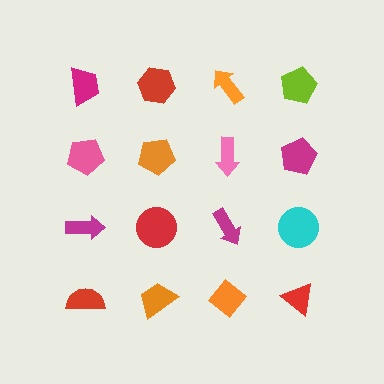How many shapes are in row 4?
4 shapes.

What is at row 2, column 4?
A magenta pentagon.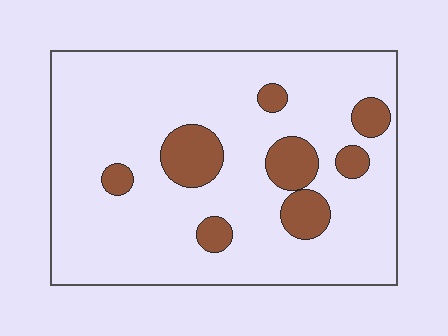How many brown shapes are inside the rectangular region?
8.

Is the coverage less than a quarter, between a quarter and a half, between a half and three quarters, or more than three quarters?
Less than a quarter.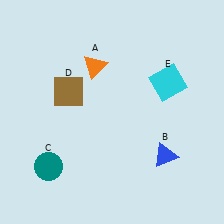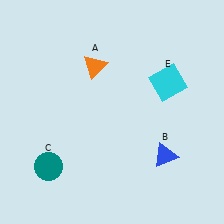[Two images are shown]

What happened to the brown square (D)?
The brown square (D) was removed in Image 2. It was in the top-left area of Image 1.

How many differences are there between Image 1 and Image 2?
There is 1 difference between the two images.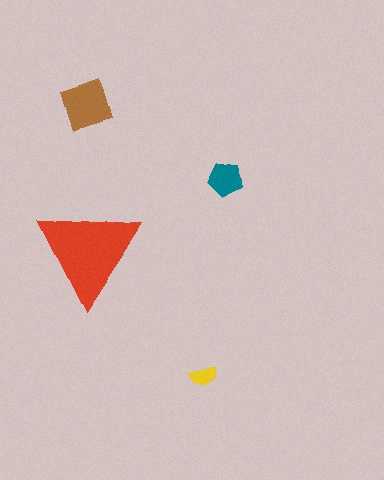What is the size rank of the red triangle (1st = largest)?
1st.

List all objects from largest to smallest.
The red triangle, the brown diamond, the teal pentagon, the yellow semicircle.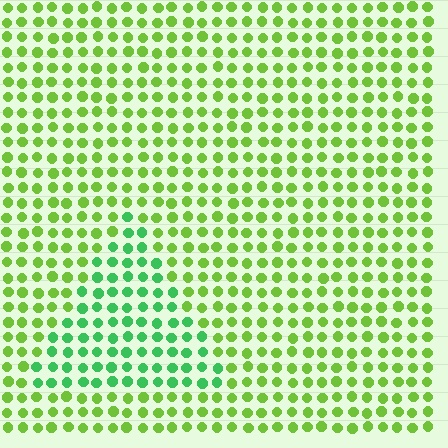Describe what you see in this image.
The image is filled with small lime elements in a uniform arrangement. A triangle-shaped region is visible where the elements are tinted to a slightly different hue, forming a subtle color boundary.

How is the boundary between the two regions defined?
The boundary is defined purely by a slight shift in hue (about 38 degrees). Spacing, size, and orientation are identical on both sides.